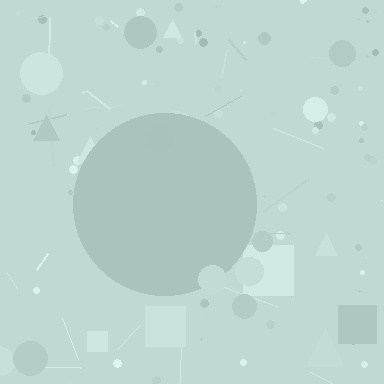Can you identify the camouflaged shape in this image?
The camouflaged shape is a circle.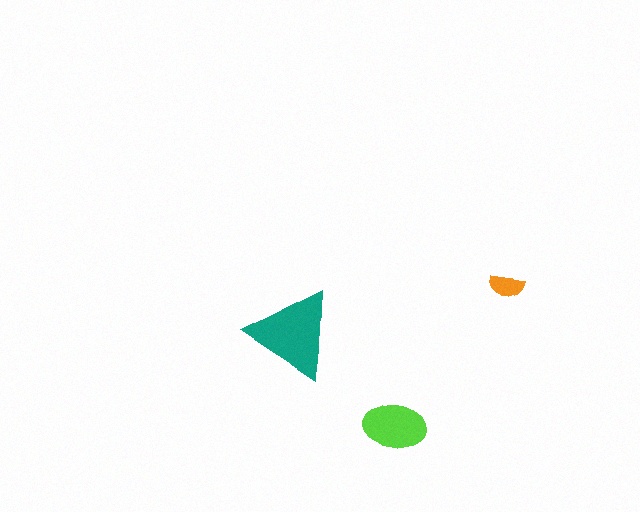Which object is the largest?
The teal triangle.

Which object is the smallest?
The orange semicircle.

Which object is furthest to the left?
The teal triangle is leftmost.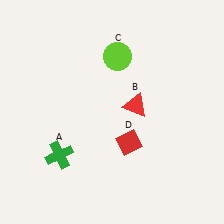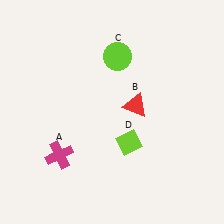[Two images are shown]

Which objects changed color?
A changed from green to magenta. D changed from red to lime.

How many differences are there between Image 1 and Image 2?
There are 2 differences between the two images.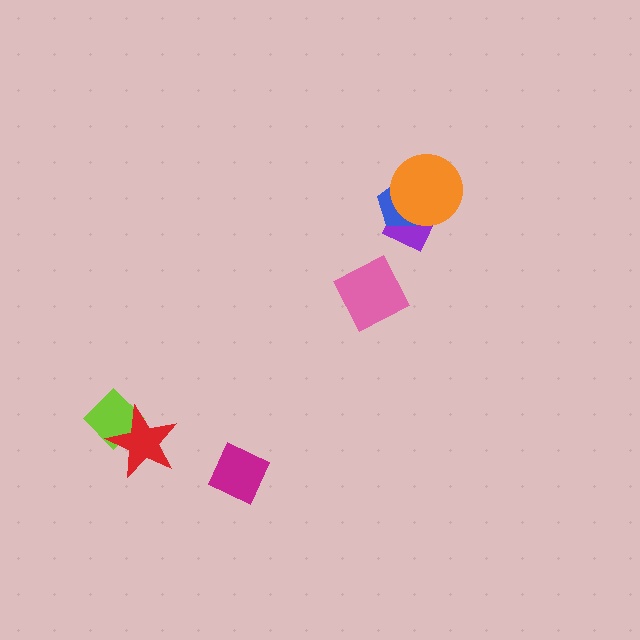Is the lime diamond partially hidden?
Yes, it is partially covered by another shape.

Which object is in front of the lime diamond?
The red star is in front of the lime diamond.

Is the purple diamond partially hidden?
Yes, it is partially covered by another shape.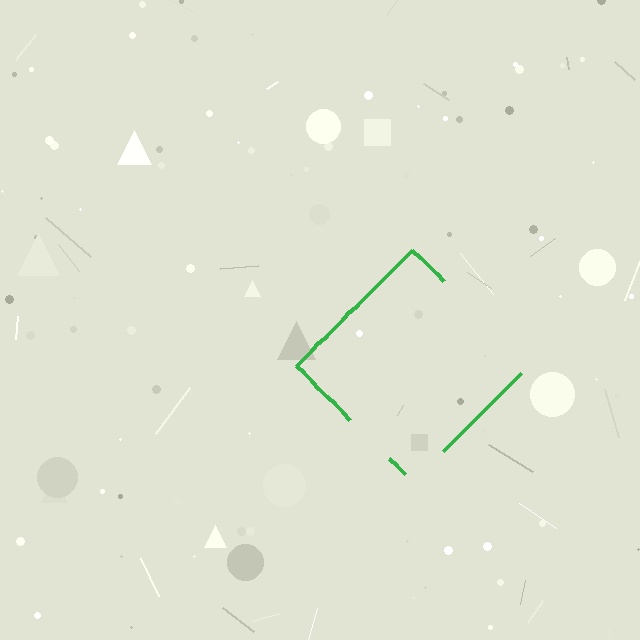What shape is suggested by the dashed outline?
The dashed outline suggests a diamond.